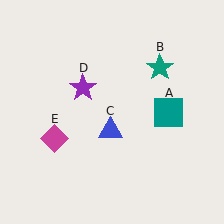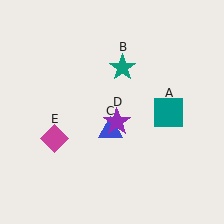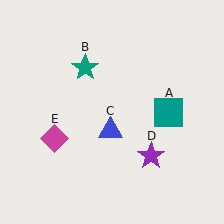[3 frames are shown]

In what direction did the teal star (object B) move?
The teal star (object B) moved left.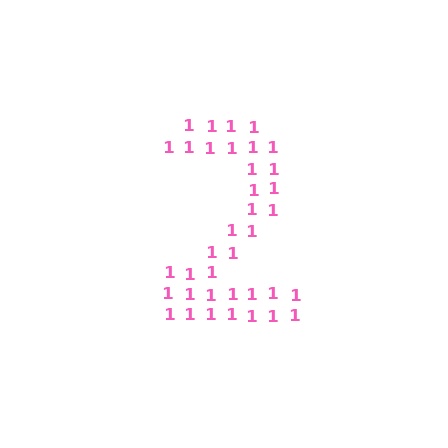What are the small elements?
The small elements are digit 1's.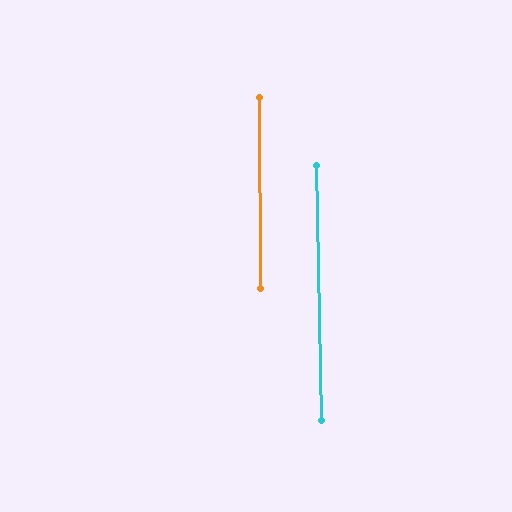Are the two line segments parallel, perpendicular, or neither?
Parallel — their directions differ by only 0.8°.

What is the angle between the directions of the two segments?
Approximately 1 degree.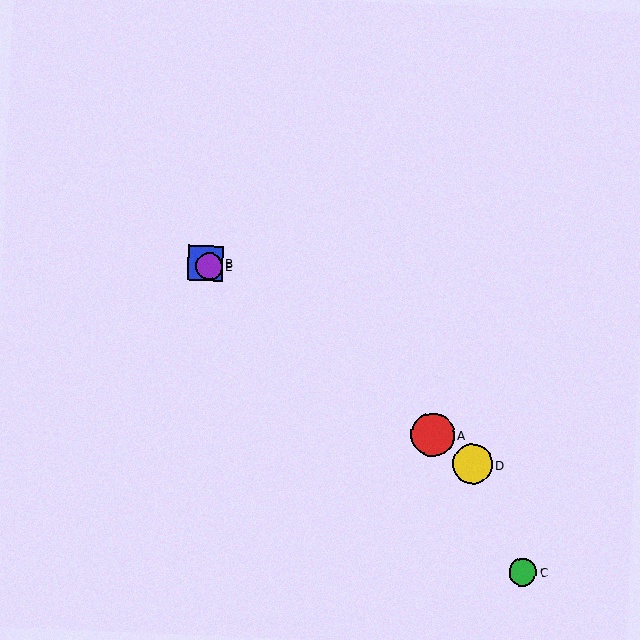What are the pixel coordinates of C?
Object C is at (523, 572).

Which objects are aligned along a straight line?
Objects A, B, D, E are aligned along a straight line.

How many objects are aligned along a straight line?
4 objects (A, B, D, E) are aligned along a straight line.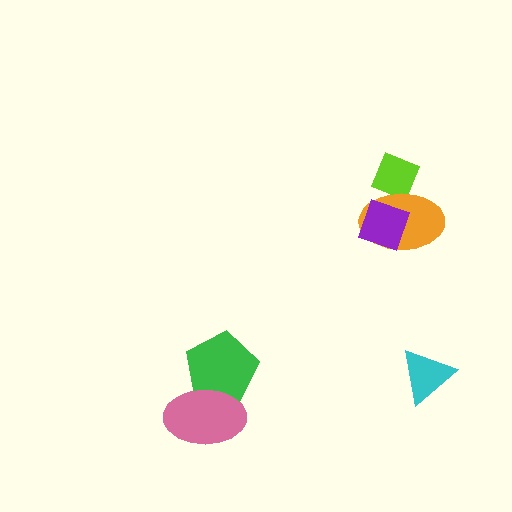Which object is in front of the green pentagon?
The pink ellipse is in front of the green pentagon.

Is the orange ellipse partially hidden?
Yes, it is partially covered by another shape.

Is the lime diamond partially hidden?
Yes, it is partially covered by another shape.